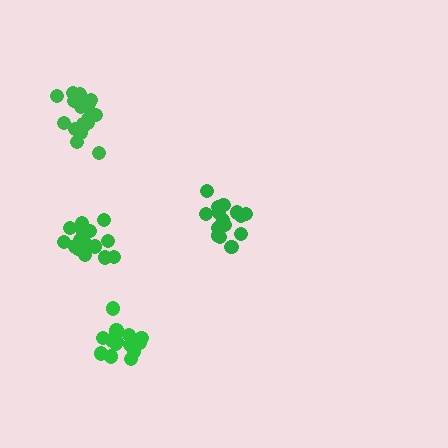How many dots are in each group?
Group 1: 17 dots, Group 2: 17 dots, Group 3: 19 dots, Group 4: 17 dots (70 total).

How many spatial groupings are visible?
There are 4 spatial groupings.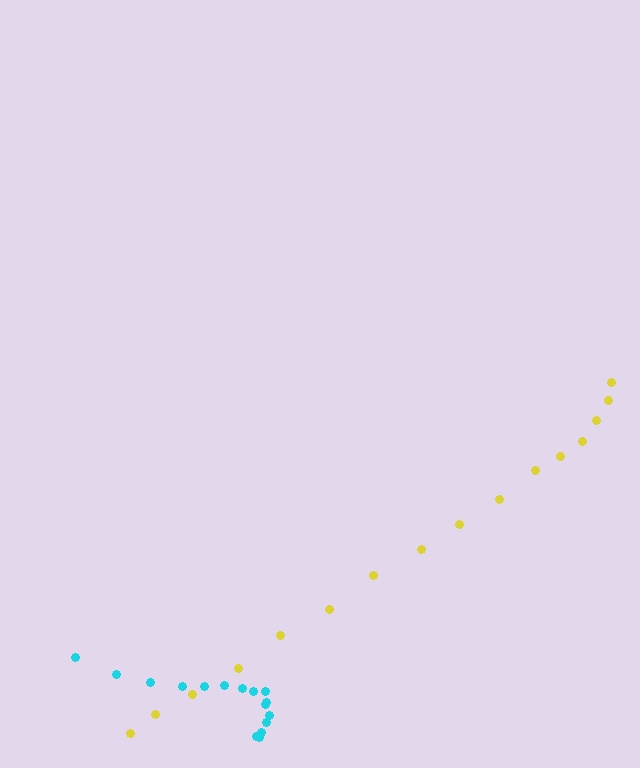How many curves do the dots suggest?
There are 2 distinct paths.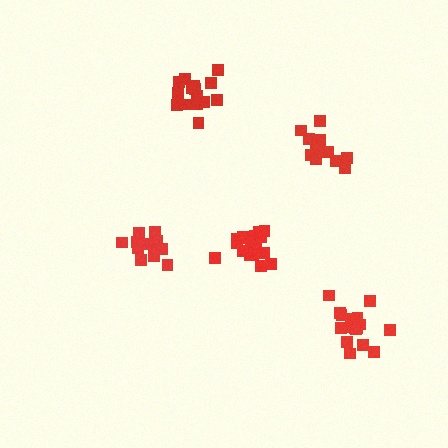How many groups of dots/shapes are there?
There are 5 groups.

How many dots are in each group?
Group 1: 15 dots, Group 2: 15 dots, Group 3: 19 dots, Group 4: 15 dots, Group 5: 19 dots (83 total).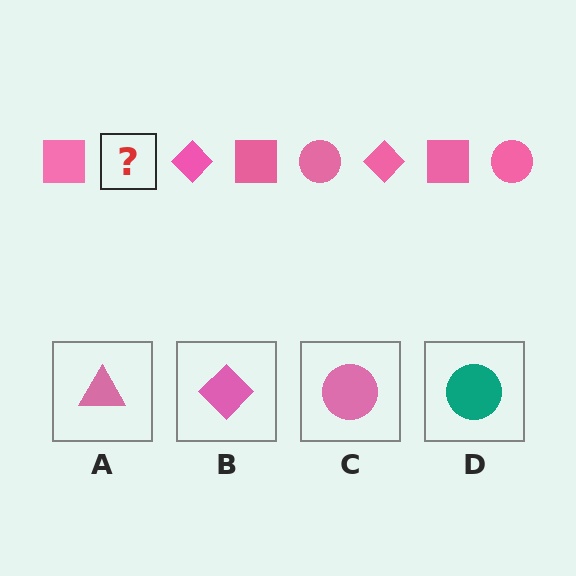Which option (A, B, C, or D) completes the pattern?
C.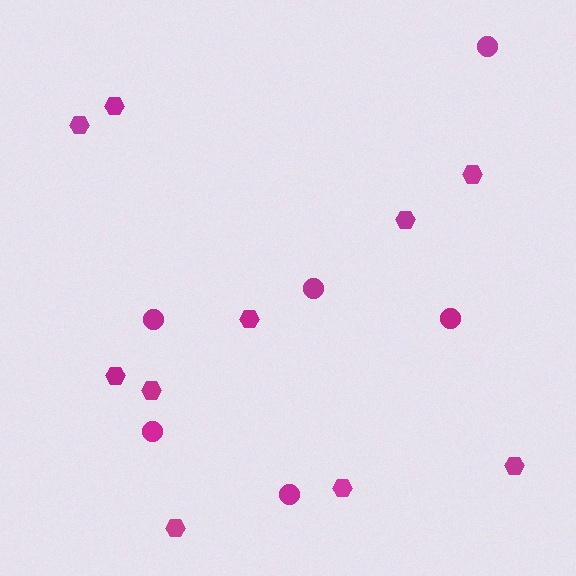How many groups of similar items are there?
There are 2 groups: one group of circles (6) and one group of hexagons (10).